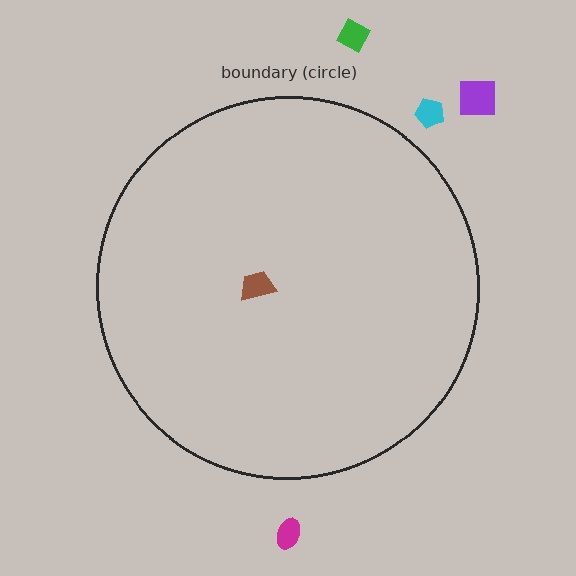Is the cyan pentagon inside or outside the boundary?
Outside.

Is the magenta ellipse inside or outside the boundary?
Outside.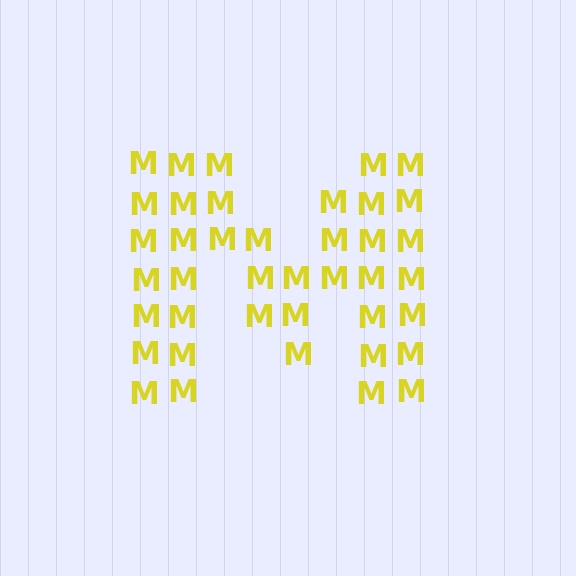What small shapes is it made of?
It is made of small letter M's.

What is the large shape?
The large shape is the letter M.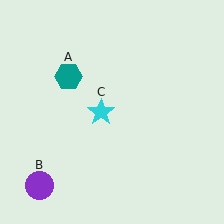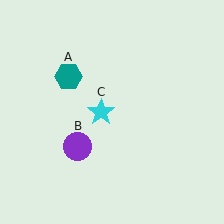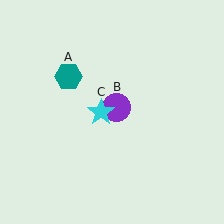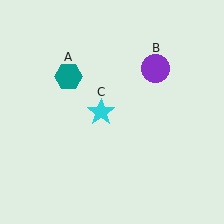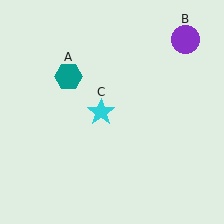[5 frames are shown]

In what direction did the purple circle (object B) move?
The purple circle (object B) moved up and to the right.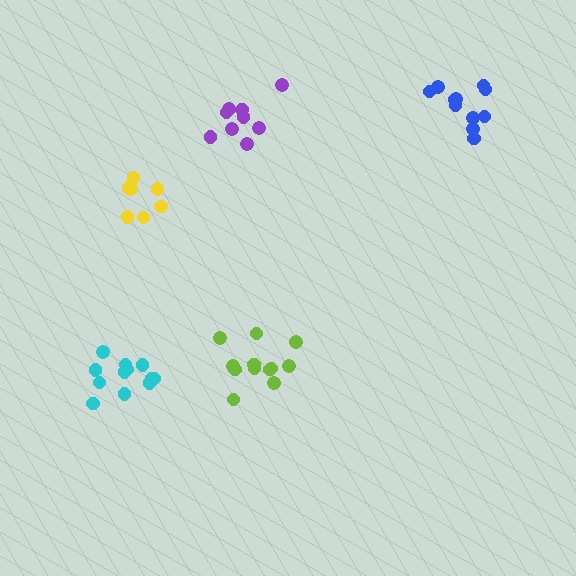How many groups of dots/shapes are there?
There are 5 groups.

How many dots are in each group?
Group 1: 12 dots, Group 2: 7 dots, Group 3: 9 dots, Group 4: 11 dots, Group 5: 12 dots (51 total).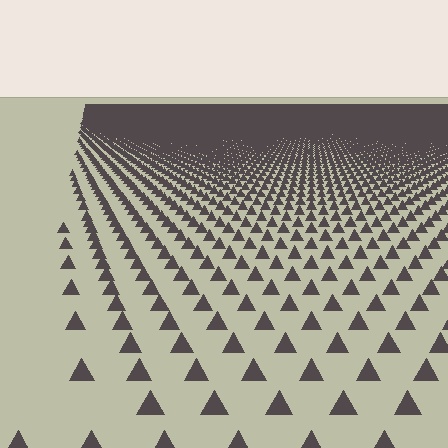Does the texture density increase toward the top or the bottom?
Density increases toward the top.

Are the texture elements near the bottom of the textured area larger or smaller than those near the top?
Larger. Near the bottom, elements are closer to the viewer and appear at a bigger on-screen size.